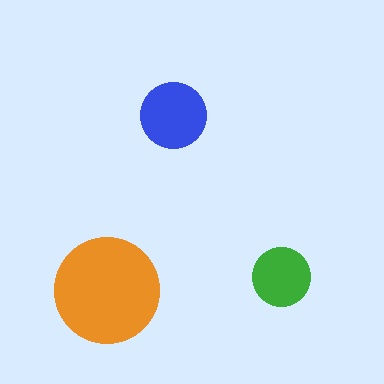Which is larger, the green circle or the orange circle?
The orange one.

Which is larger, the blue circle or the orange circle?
The orange one.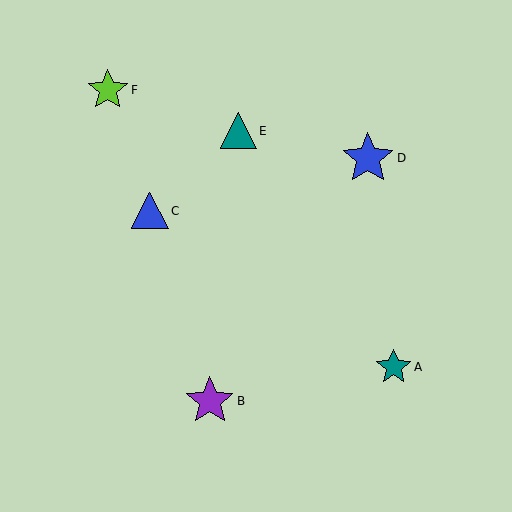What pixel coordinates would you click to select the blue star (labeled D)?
Click at (368, 158) to select the blue star D.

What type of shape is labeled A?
Shape A is a teal star.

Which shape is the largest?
The blue star (labeled D) is the largest.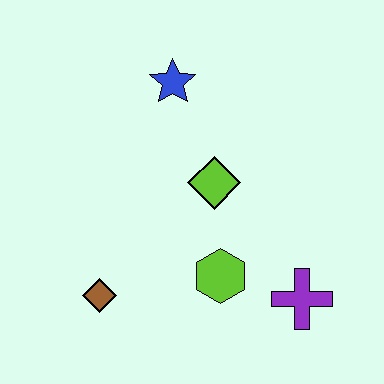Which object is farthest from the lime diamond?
The brown diamond is farthest from the lime diamond.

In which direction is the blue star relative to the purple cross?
The blue star is above the purple cross.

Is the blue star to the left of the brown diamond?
No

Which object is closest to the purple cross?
The lime hexagon is closest to the purple cross.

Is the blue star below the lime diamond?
No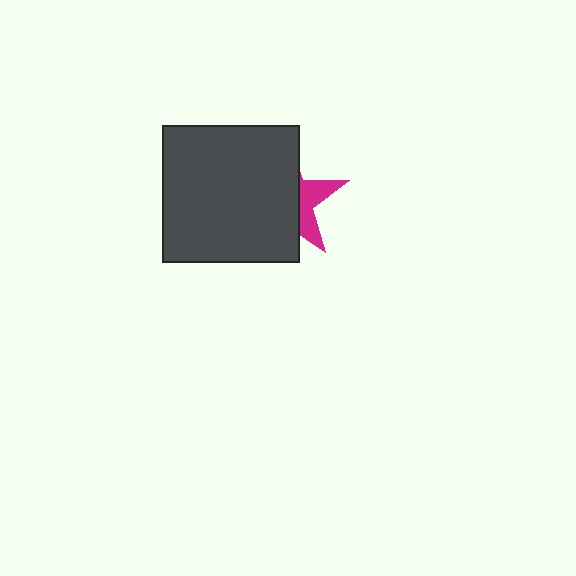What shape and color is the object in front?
The object in front is a dark gray square.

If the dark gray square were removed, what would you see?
You would see the complete magenta star.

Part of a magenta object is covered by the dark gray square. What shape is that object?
It is a star.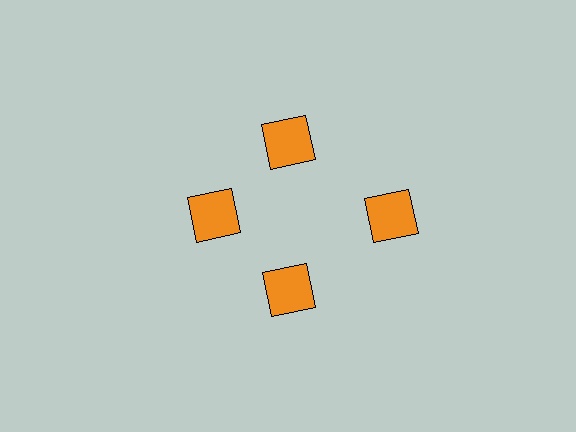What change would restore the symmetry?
The symmetry would be restored by moving it inward, back onto the ring so that all 4 squares sit at equal angles and equal distance from the center.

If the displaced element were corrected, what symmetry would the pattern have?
It would have 4-fold rotational symmetry — the pattern would map onto itself every 90 degrees.